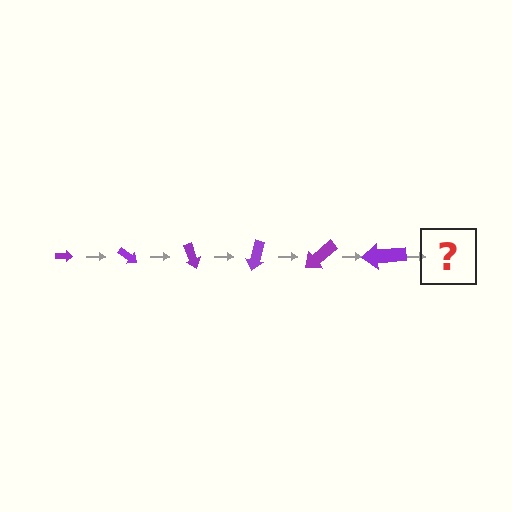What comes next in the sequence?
The next element should be an arrow, larger than the previous one and rotated 210 degrees from the start.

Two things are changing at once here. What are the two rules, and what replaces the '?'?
The two rules are that the arrow grows larger each step and it rotates 35 degrees each step. The '?' should be an arrow, larger than the previous one and rotated 210 degrees from the start.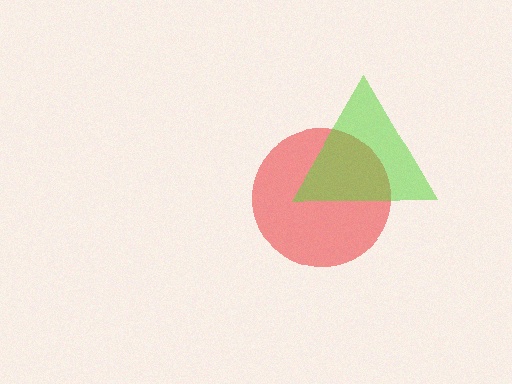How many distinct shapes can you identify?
There are 2 distinct shapes: a red circle, a lime triangle.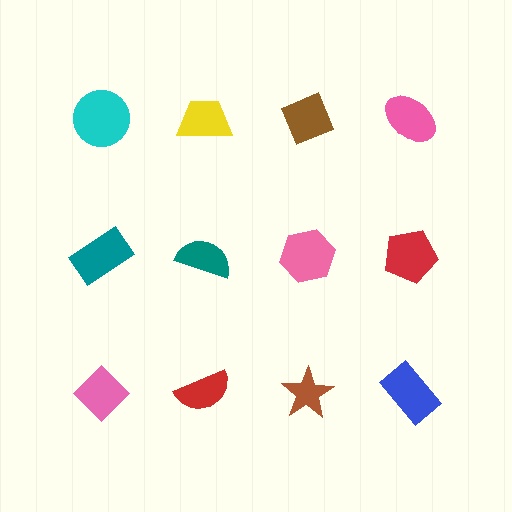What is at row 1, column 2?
A yellow trapezoid.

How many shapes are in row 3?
4 shapes.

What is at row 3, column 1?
A pink diamond.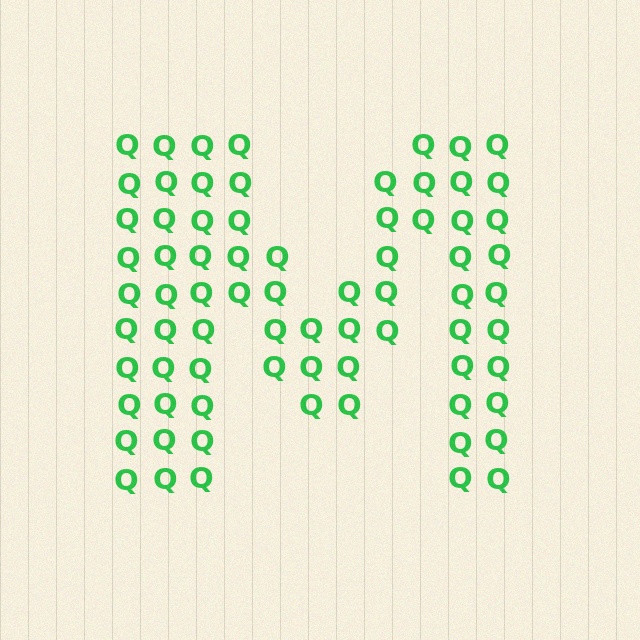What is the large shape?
The large shape is the letter M.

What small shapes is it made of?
It is made of small letter Q's.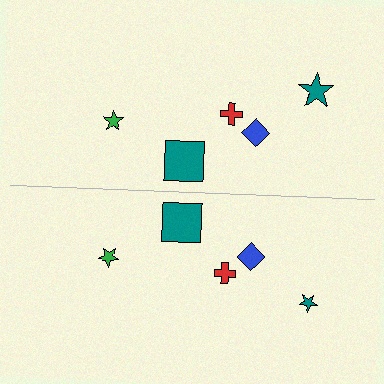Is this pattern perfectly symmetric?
No, the pattern is not perfectly symmetric. The teal star on the bottom side has a different size than its mirror counterpart.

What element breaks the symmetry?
The teal star on the bottom side has a different size than its mirror counterpart.